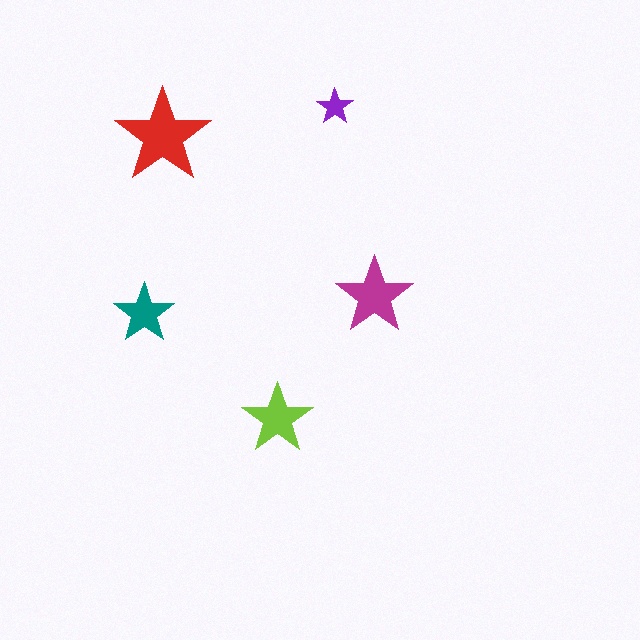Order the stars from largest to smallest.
the red one, the magenta one, the lime one, the teal one, the purple one.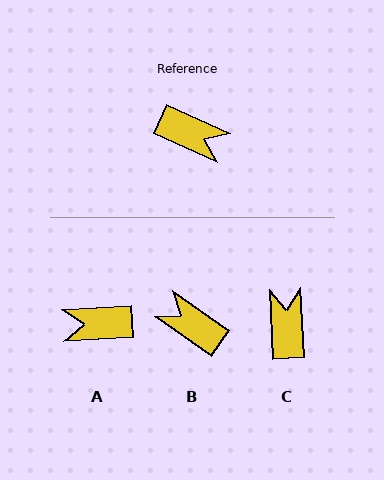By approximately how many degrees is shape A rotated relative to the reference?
Approximately 152 degrees clockwise.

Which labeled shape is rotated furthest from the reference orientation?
B, about 169 degrees away.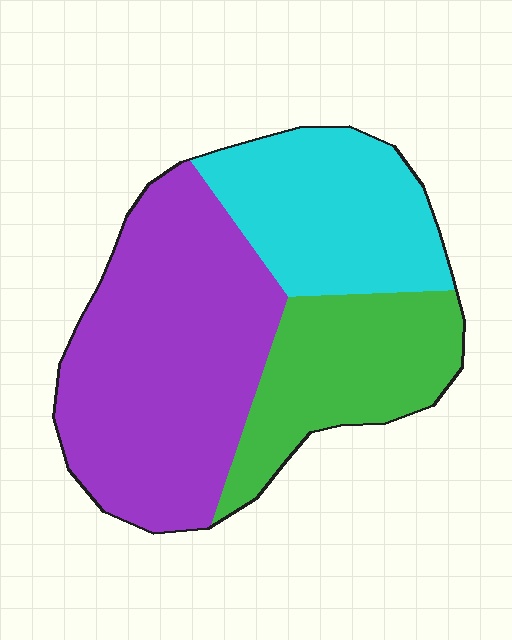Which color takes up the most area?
Purple, at roughly 50%.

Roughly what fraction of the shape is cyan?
Cyan covers about 25% of the shape.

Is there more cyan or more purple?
Purple.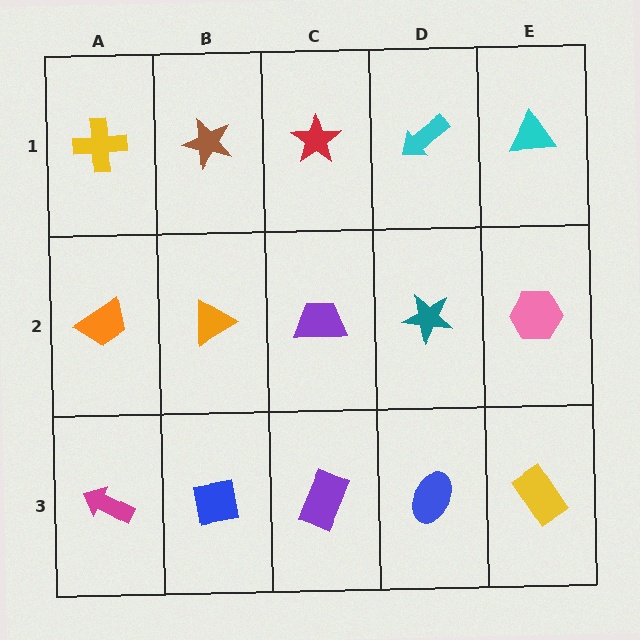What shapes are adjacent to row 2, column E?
A cyan triangle (row 1, column E), a yellow rectangle (row 3, column E), a teal star (row 2, column D).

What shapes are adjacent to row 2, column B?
A brown star (row 1, column B), a blue square (row 3, column B), an orange trapezoid (row 2, column A), a purple trapezoid (row 2, column C).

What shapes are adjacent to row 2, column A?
A yellow cross (row 1, column A), a magenta arrow (row 3, column A), an orange triangle (row 2, column B).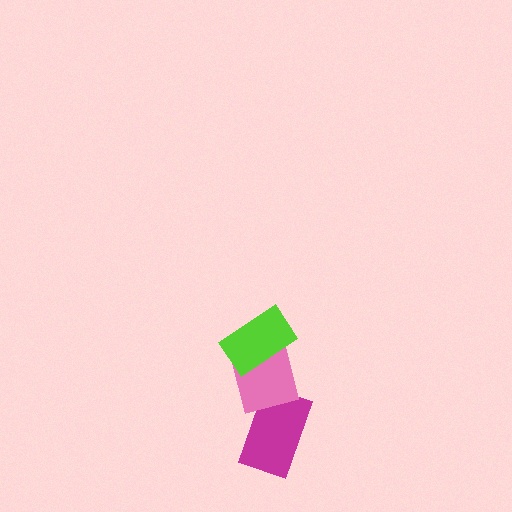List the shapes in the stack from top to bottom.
From top to bottom: the lime rectangle, the pink square, the magenta rectangle.